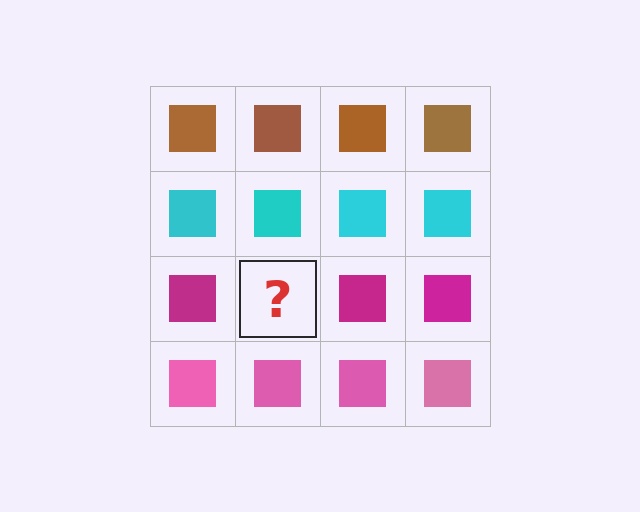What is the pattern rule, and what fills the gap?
The rule is that each row has a consistent color. The gap should be filled with a magenta square.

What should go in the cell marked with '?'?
The missing cell should contain a magenta square.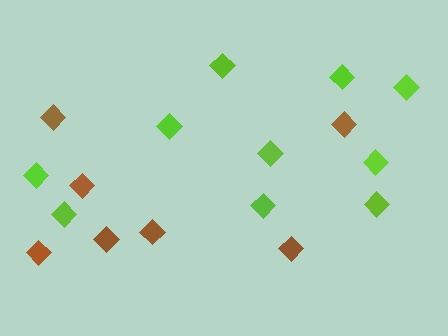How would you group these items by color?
There are 2 groups: one group of lime diamonds (10) and one group of brown diamonds (7).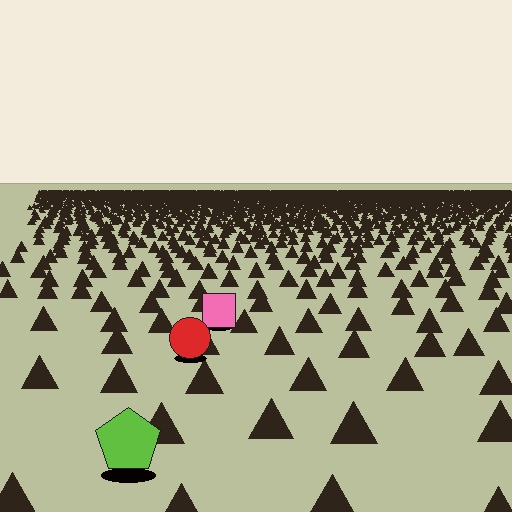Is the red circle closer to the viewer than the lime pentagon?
No. The lime pentagon is closer — you can tell from the texture gradient: the ground texture is coarser near it.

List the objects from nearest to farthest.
From nearest to farthest: the lime pentagon, the red circle, the pink square.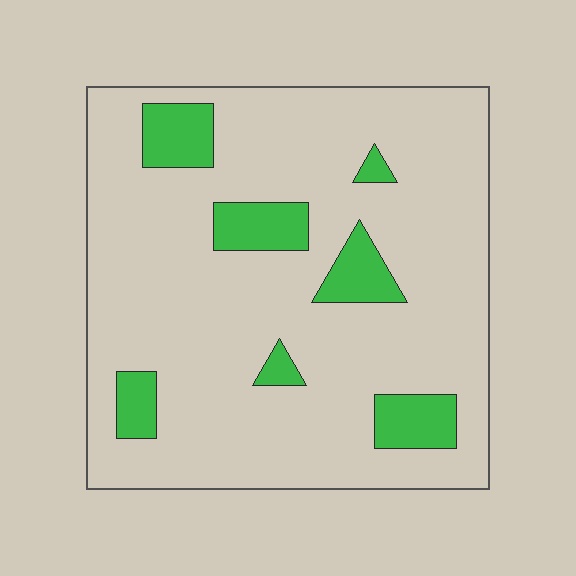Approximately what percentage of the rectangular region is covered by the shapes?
Approximately 15%.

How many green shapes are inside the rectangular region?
7.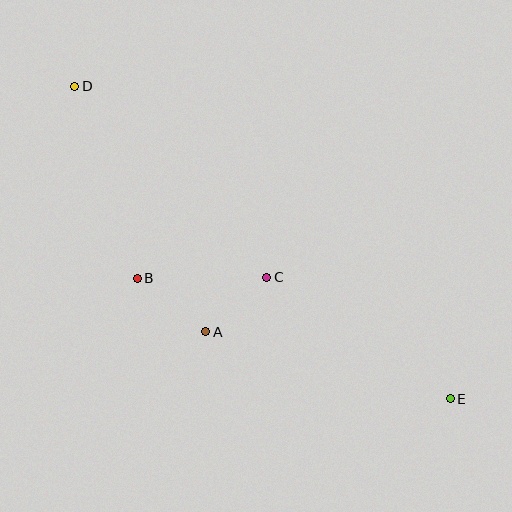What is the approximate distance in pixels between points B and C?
The distance between B and C is approximately 129 pixels.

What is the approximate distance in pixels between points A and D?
The distance between A and D is approximately 278 pixels.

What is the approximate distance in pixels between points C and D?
The distance between C and D is approximately 271 pixels.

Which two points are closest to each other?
Points A and C are closest to each other.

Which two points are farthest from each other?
Points D and E are farthest from each other.